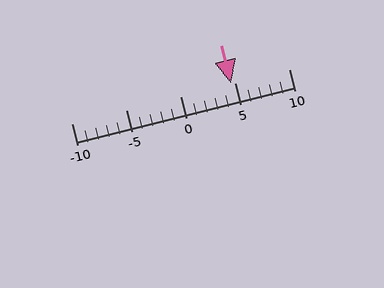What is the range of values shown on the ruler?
The ruler shows values from -10 to 10.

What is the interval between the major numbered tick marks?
The major tick marks are spaced 5 units apart.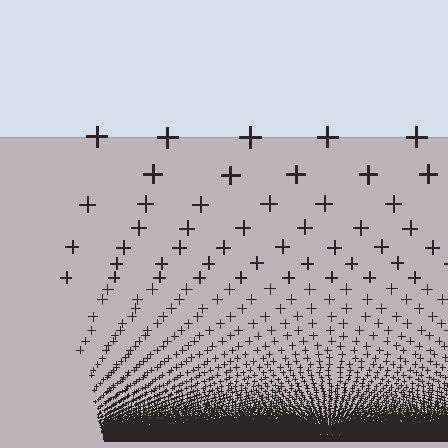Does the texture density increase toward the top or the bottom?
Density increases toward the bottom.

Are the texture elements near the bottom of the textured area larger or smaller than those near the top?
Smaller. The gradient is inverted — elements near the bottom are smaller and denser.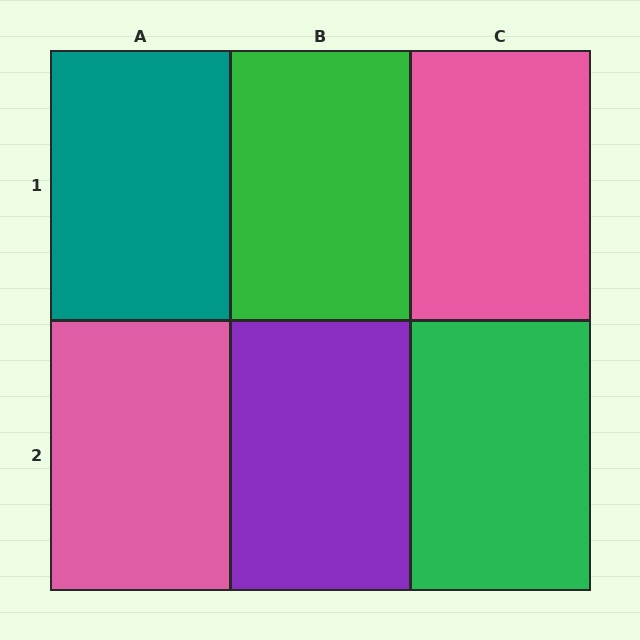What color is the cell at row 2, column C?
Green.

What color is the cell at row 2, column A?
Pink.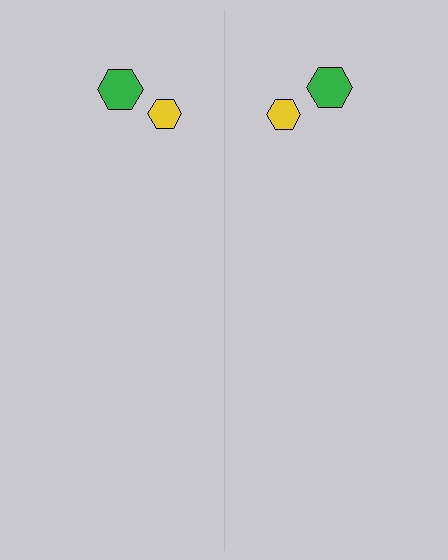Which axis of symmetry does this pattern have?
The pattern has a vertical axis of symmetry running through the center of the image.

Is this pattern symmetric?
Yes, this pattern has bilateral (reflection) symmetry.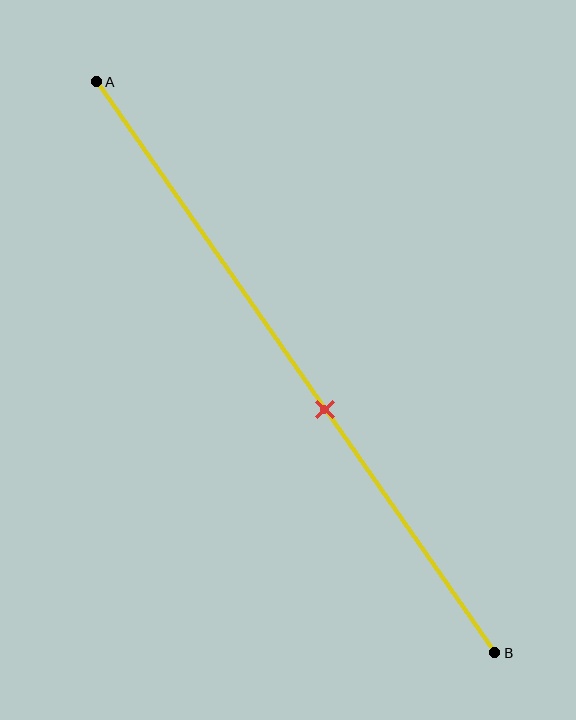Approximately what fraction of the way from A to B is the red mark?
The red mark is approximately 55% of the way from A to B.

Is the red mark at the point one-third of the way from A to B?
No, the mark is at about 55% from A, not at the 33% one-third point.